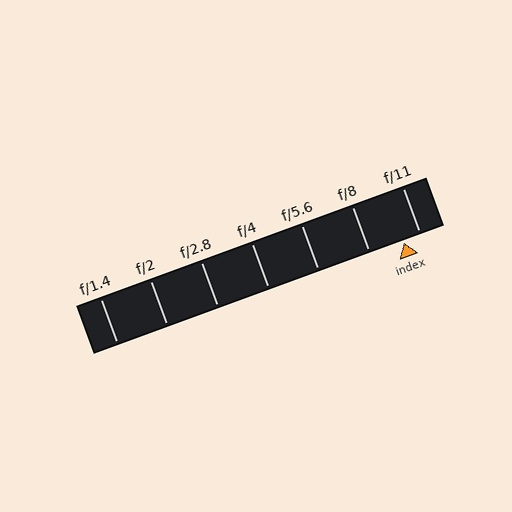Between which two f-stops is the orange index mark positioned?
The index mark is between f/8 and f/11.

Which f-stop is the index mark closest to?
The index mark is closest to f/11.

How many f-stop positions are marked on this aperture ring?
There are 7 f-stop positions marked.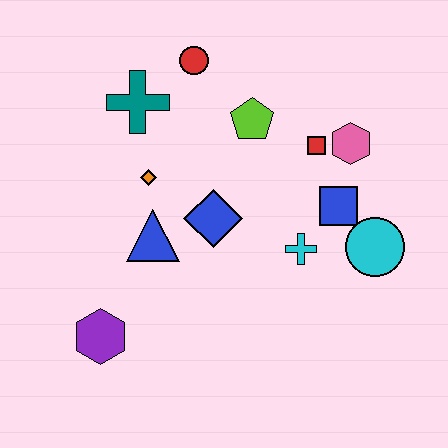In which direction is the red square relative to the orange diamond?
The red square is to the right of the orange diamond.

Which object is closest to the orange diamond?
The blue triangle is closest to the orange diamond.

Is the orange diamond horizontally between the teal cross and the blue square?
Yes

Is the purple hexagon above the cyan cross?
No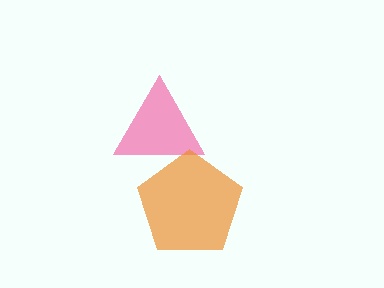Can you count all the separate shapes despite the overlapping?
Yes, there are 2 separate shapes.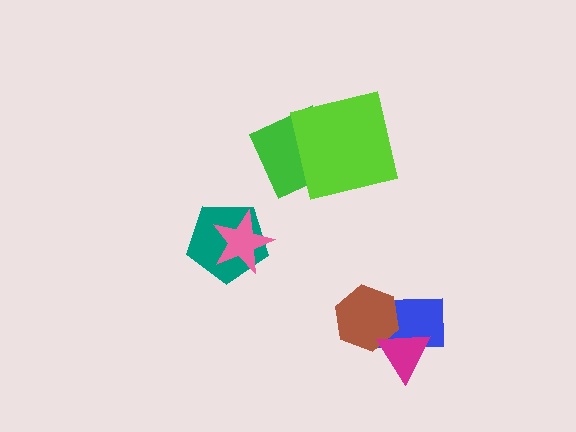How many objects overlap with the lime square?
1 object overlaps with the lime square.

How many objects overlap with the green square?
1 object overlaps with the green square.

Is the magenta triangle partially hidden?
No, no other shape covers it.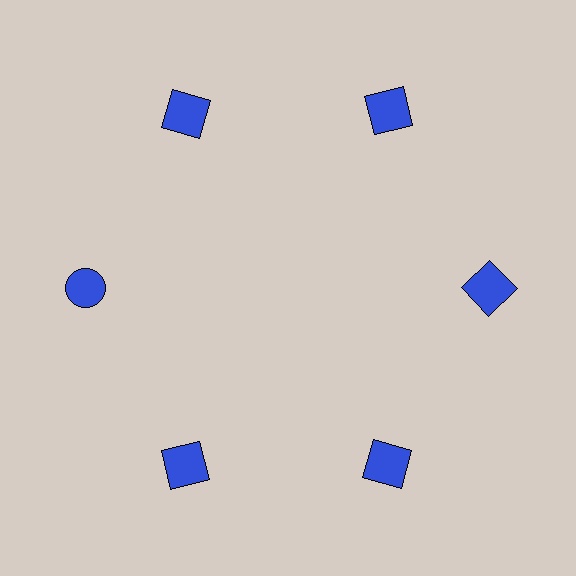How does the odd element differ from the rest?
It has a different shape: circle instead of square.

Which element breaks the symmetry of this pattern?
The blue circle at roughly the 9 o'clock position breaks the symmetry. All other shapes are blue squares.